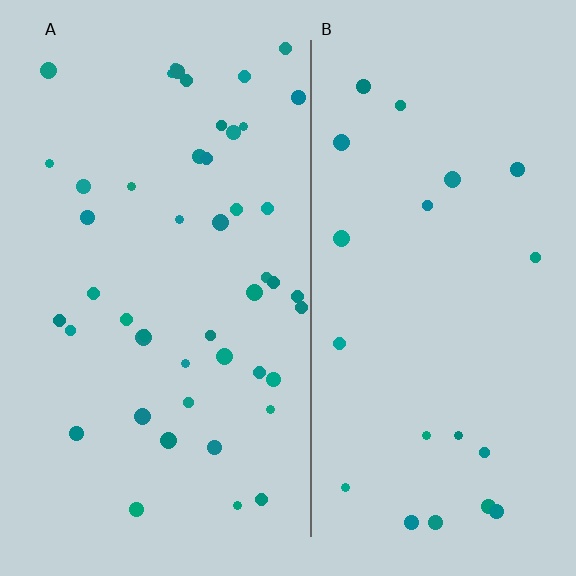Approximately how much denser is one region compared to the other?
Approximately 2.2× — region A over region B.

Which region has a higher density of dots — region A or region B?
A (the left).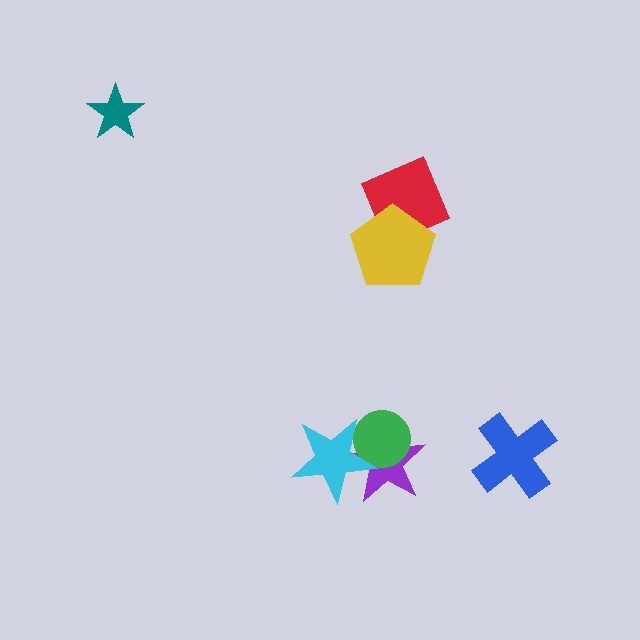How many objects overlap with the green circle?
2 objects overlap with the green circle.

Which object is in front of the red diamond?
The yellow pentagon is in front of the red diamond.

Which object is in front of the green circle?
The cyan star is in front of the green circle.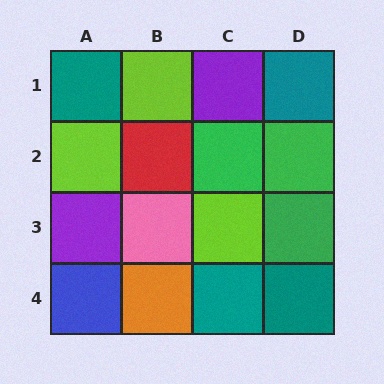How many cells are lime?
3 cells are lime.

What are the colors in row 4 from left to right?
Blue, orange, teal, teal.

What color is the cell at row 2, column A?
Lime.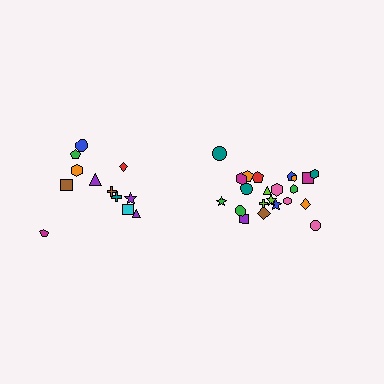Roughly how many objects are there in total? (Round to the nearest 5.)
Roughly 35 objects in total.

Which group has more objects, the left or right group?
The right group.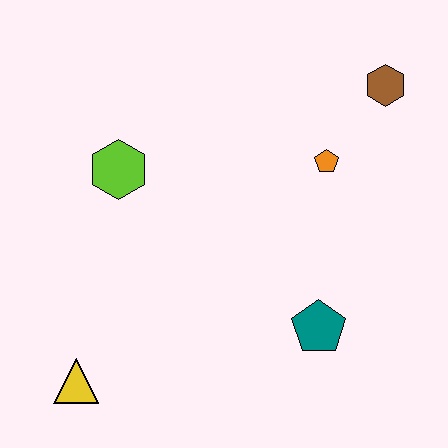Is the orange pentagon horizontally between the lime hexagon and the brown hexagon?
Yes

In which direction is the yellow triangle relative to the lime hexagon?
The yellow triangle is below the lime hexagon.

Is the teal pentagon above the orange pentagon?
No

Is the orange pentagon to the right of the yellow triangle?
Yes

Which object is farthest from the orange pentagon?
The yellow triangle is farthest from the orange pentagon.